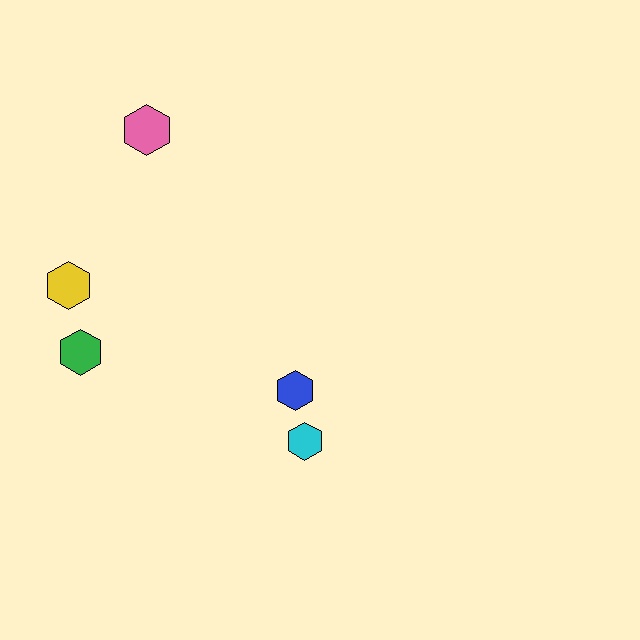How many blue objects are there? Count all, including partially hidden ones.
There is 1 blue object.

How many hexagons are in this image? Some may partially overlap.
There are 5 hexagons.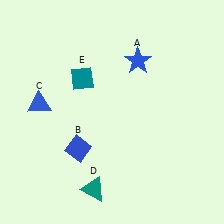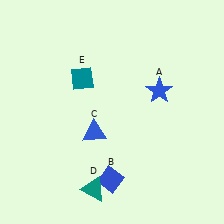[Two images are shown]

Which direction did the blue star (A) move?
The blue star (A) moved down.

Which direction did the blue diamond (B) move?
The blue diamond (B) moved right.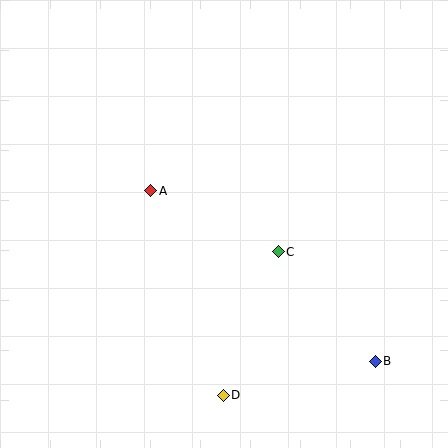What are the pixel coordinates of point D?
Point D is at (223, 395).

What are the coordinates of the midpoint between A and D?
The midpoint between A and D is at (187, 293).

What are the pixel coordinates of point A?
Point A is at (151, 191).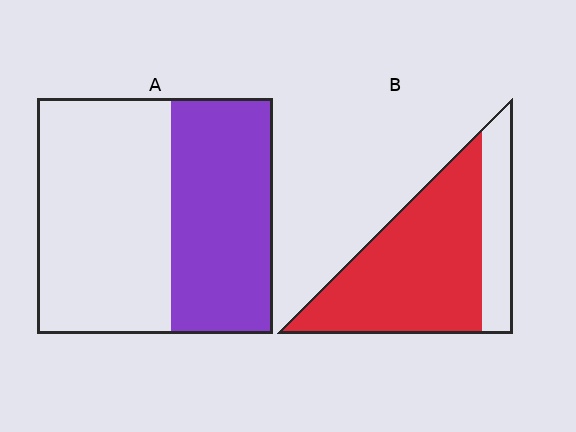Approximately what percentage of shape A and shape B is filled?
A is approximately 45% and B is approximately 75%.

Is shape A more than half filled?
No.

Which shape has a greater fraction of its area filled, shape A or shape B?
Shape B.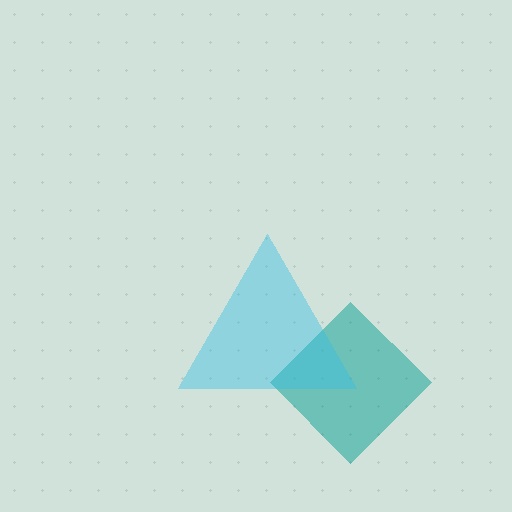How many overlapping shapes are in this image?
There are 2 overlapping shapes in the image.